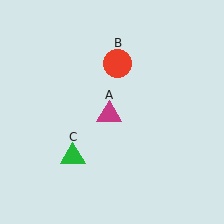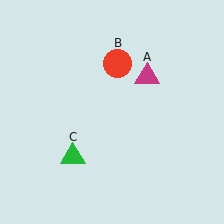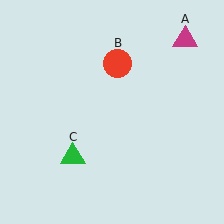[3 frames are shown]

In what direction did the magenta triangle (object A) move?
The magenta triangle (object A) moved up and to the right.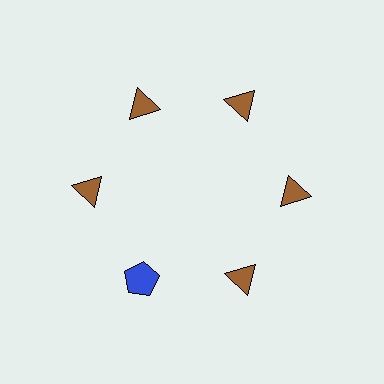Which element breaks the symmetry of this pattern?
The blue pentagon at roughly the 7 o'clock position breaks the symmetry. All other shapes are brown triangles.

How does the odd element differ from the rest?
It differs in both color (blue instead of brown) and shape (pentagon instead of triangle).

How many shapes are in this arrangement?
There are 6 shapes arranged in a ring pattern.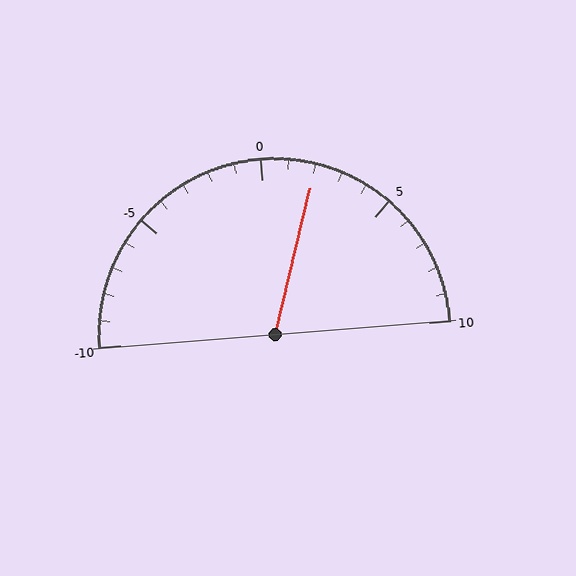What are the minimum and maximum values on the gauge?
The gauge ranges from -10 to 10.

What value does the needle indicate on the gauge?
The needle indicates approximately 2.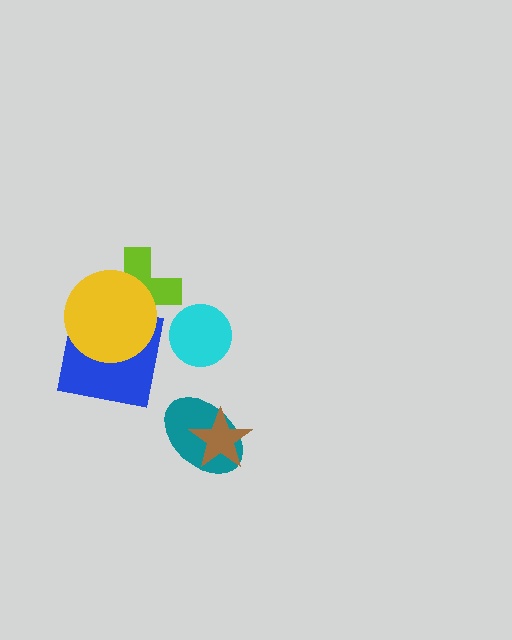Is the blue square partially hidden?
Yes, it is partially covered by another shape.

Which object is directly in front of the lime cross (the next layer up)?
The blue square is directly in front of the lime cross.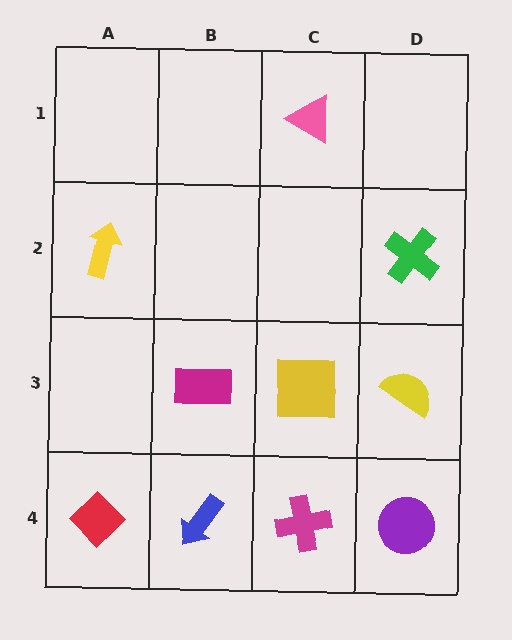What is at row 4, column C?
A magenta cross.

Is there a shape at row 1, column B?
No, that cell is empty.